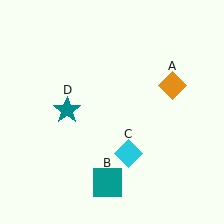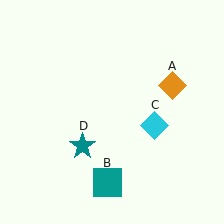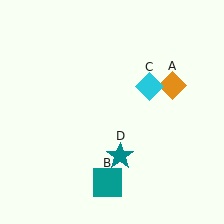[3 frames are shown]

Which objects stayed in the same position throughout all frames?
Orange diamond (object A) and teal square (object B) remained stationary.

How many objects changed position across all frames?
2 objects changed position: cyan diamond (object C), teal star (object D).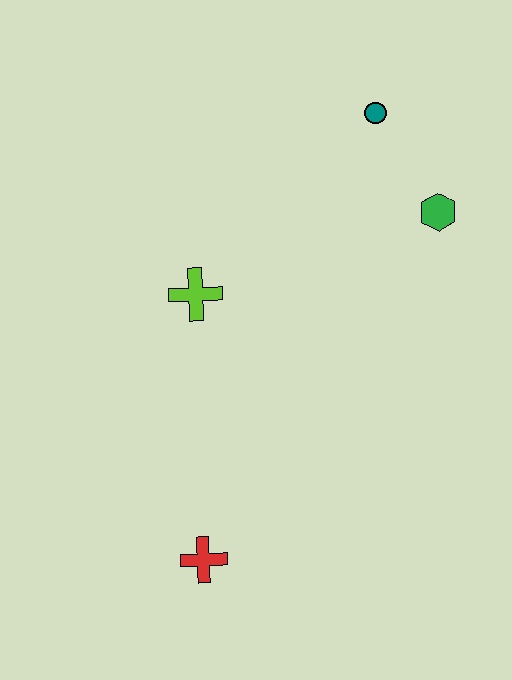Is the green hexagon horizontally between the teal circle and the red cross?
No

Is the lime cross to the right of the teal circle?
No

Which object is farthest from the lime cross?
The red cross is farthest from the lime cross.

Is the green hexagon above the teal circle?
No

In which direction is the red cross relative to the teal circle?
The red cross is below the teal circle.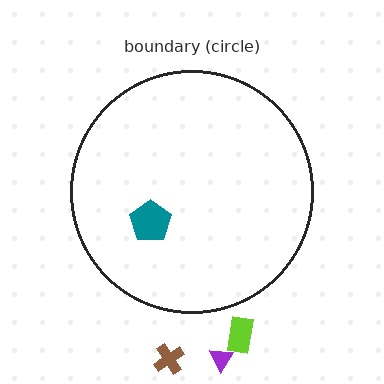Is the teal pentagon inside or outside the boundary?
Inside.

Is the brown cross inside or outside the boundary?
Outside.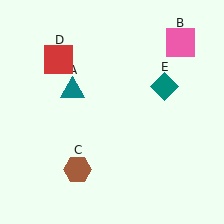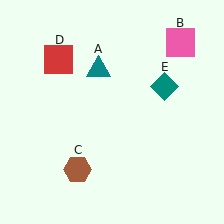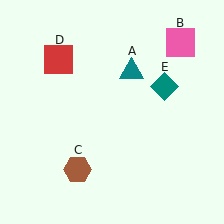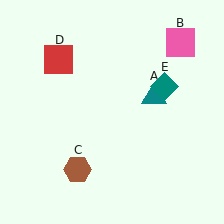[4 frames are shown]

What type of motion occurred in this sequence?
The teal triangle (object A) rotated clockwise around the center of the scene.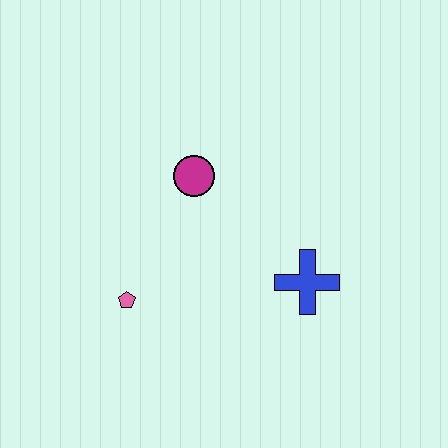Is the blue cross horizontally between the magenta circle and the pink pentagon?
No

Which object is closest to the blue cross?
The magenta circle is closest to the blue cross.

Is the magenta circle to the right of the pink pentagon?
Yes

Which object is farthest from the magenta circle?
The blue cross is farthest from the magenta circle.